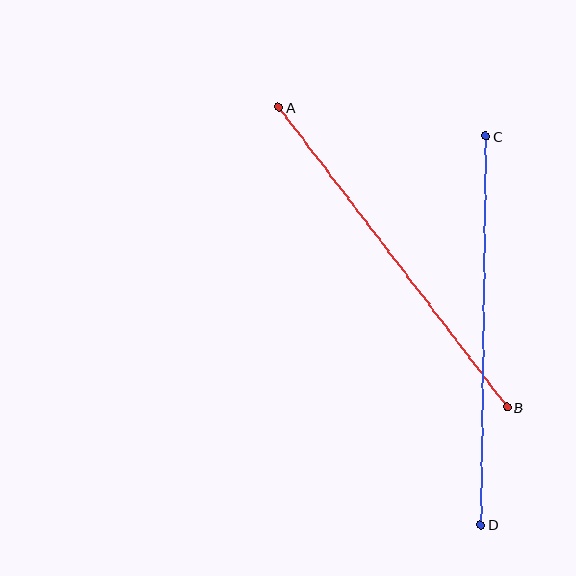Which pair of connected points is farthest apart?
Points C and D are farthest apart.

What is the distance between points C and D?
The distance is approximately 389 pixels.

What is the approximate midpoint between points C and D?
The midpoint is at approximately (483, 331) pixels.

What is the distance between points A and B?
The distance is approximately 377 pixels.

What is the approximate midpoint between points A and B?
The midpoint is at approximately (393, 257) pixels.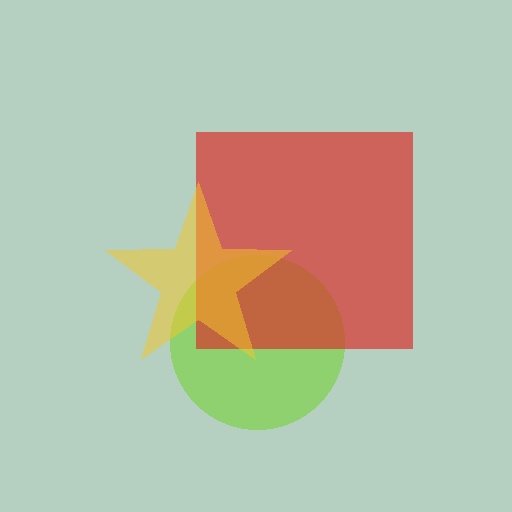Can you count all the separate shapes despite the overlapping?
Yes, there are 3 separate shapes.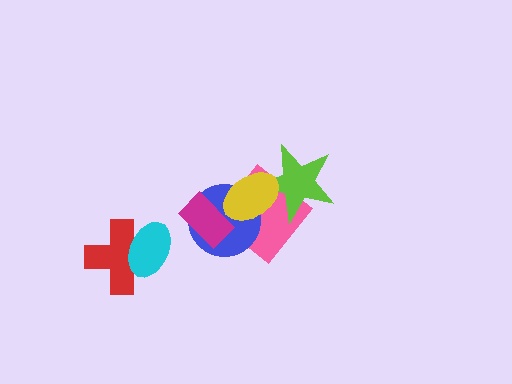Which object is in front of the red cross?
The cyan ellipse is in front of the red cross.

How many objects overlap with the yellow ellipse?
3 objects overlap with the yellow ellipse.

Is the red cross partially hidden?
Yes, it is partially covered by another shape.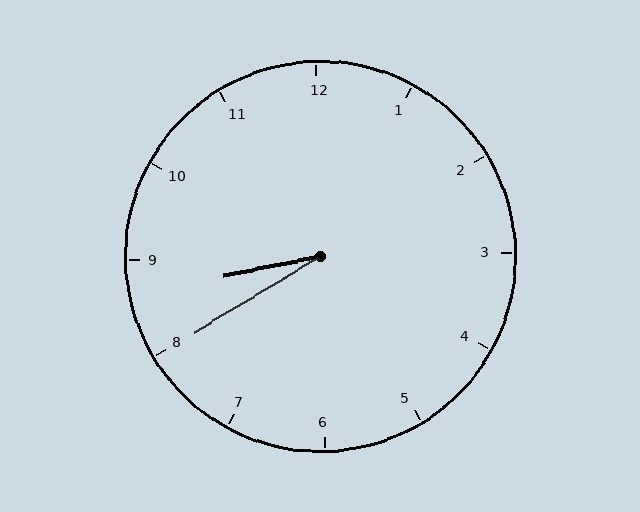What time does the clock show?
8:40.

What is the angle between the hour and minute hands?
Approximately 20 degrees.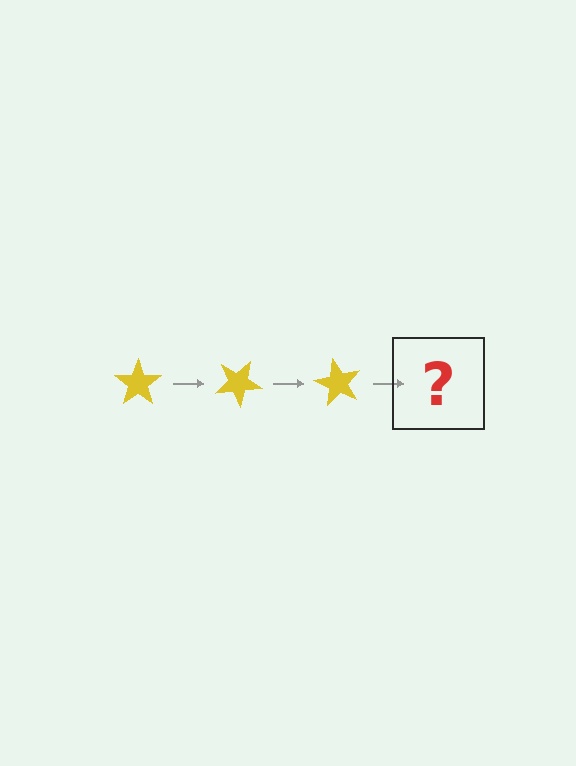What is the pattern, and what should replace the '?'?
The pattern is that the star rotates 30 degrees each step. The '?' should be a yellow star rotated 90 degrees.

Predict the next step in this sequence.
The next step is a yellow star rotated 90 degrees.